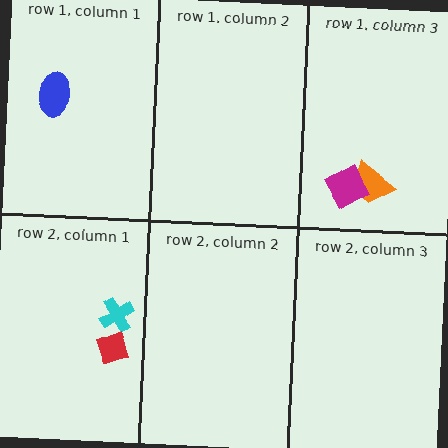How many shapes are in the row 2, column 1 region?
2.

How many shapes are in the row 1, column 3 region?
2.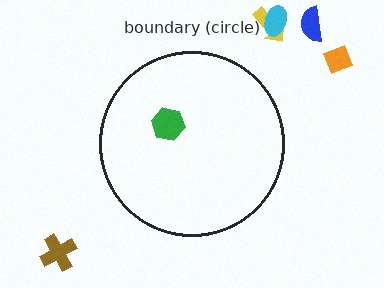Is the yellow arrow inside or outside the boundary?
Outside.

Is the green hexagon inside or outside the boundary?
Inside.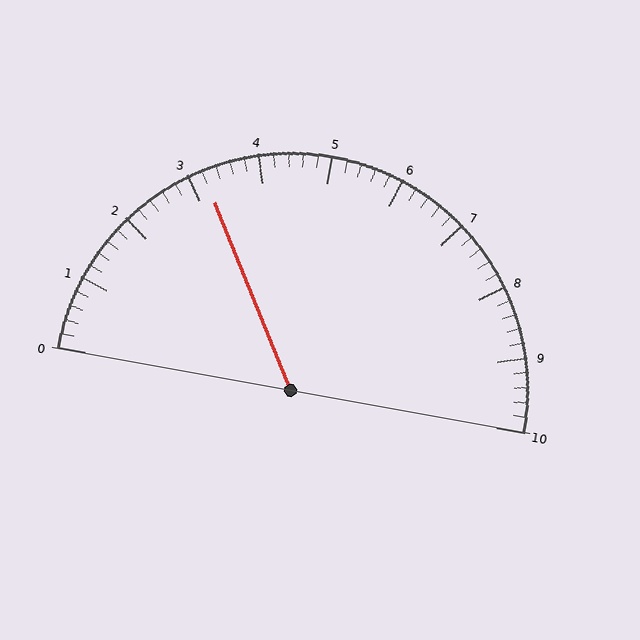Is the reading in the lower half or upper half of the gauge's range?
The reading is in the lower half of the range (0 to 10).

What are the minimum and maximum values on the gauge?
The gauge ranges from 0 to 10.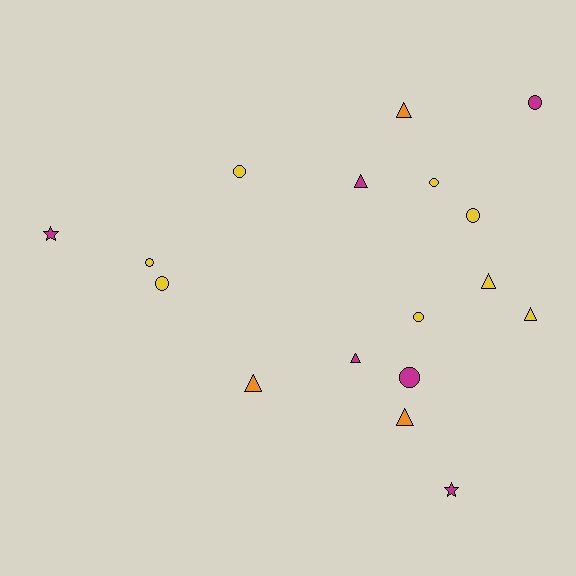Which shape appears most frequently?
Circle, with 8 objects.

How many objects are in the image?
There are 17 objects.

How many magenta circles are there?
There are 2 magenta circles.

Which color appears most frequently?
Yellow, with 8 objects.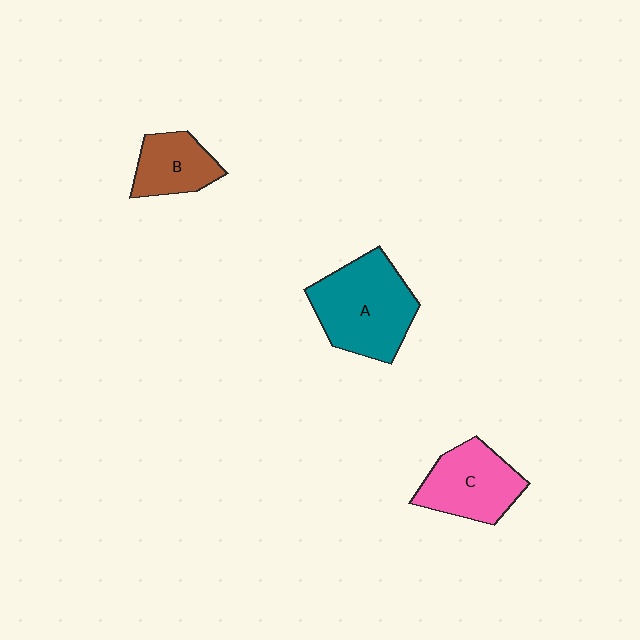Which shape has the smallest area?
Shape B (brown).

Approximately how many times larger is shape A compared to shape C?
Approximately 1.3 times.